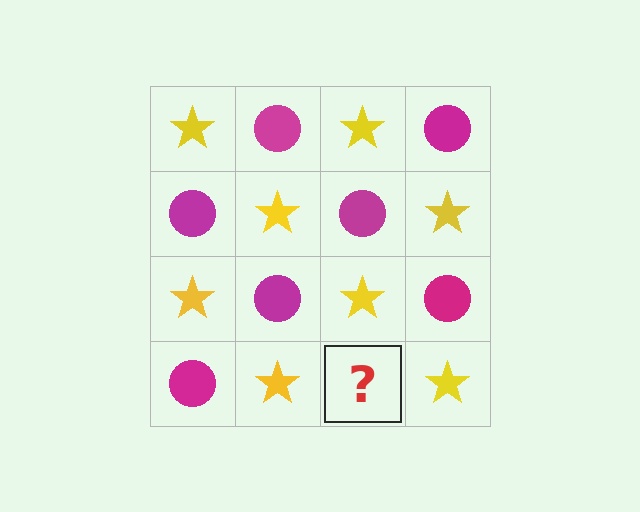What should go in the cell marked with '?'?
The missing cell should contain a magenta circle.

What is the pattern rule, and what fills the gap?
The rule is that it alternates yellow star and magenta circle in a checkerboard pattern. The gap should be filled with a magenta circle.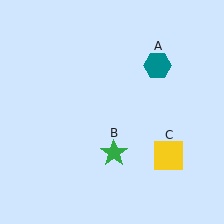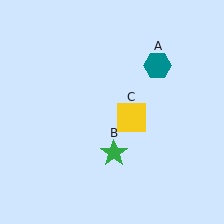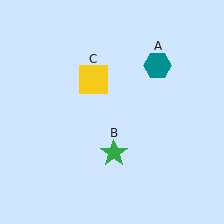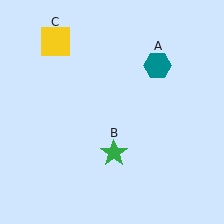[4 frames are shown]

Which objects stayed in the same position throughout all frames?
Teal hexagon (object A) and green star (object B) remained stationary.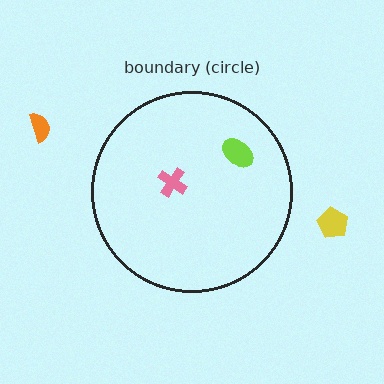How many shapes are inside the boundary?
2 inside, 2 outside.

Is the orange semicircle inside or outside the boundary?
Outside.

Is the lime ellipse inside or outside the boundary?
Inside.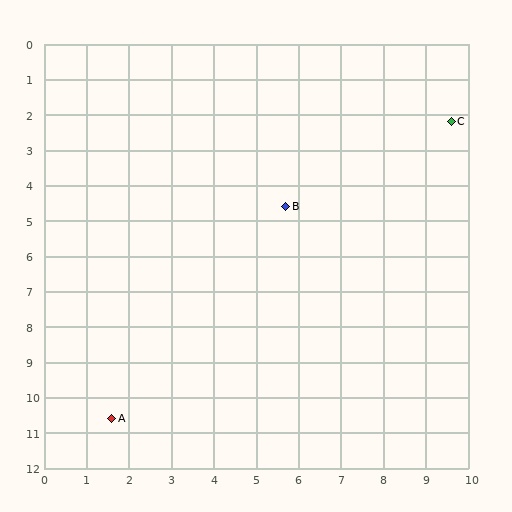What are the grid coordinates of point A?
Point A is at approximately (1.6, 10.6).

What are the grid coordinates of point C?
Point C is at approximately (9.6, 2.2).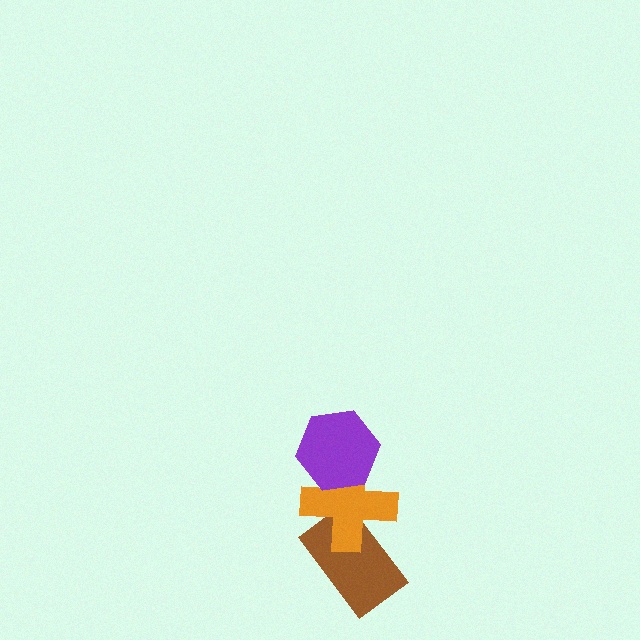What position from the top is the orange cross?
The orange cross is 2nd from the top.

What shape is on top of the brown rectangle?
The orange cross is on top of the brown rectangle.